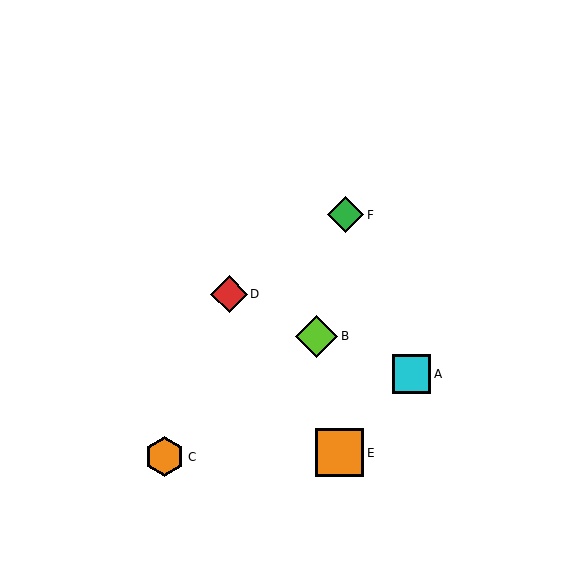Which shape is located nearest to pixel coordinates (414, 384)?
The cyan square (labeled A) at (411, 374) is nearest to that location.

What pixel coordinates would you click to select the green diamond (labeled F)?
Click at (346, 215) to select the green diamond F.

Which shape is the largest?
The orange square (labeled E) is the largest.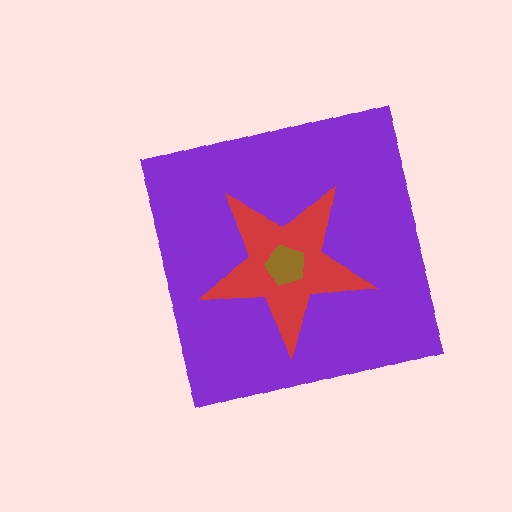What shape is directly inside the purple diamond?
The red star.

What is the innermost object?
The brown pentagon.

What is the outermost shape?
The purple diamond.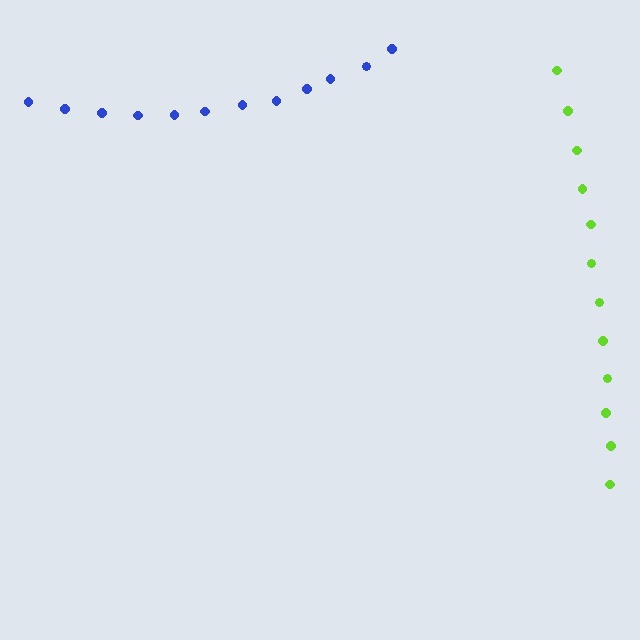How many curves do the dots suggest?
There are 2 distinct paths.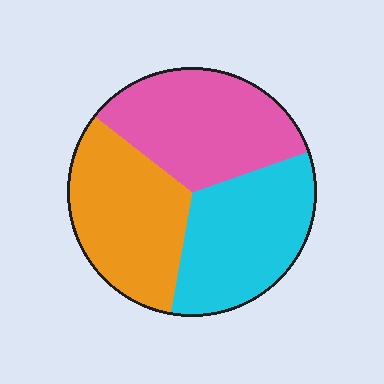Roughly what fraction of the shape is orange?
Orange covers 33% of the shape.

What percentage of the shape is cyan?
Cyan takes up between a quarter and a half of the shape.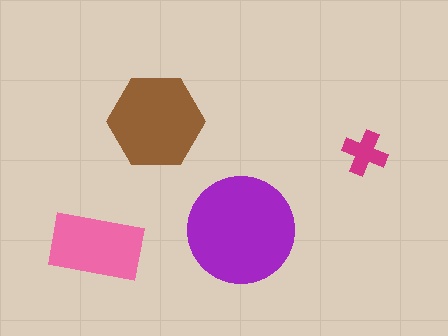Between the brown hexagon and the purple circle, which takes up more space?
The purple circle.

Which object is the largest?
The purple circle.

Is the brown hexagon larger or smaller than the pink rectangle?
Larger.